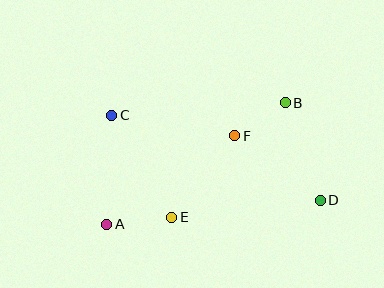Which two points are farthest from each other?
Points C and D are farthest from each other.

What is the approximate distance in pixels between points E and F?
The distance between E and F is approximately 103 pixels.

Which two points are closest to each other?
Points B and F are closest to each other.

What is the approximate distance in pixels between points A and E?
The distance between A and E is approximately 65 pixels.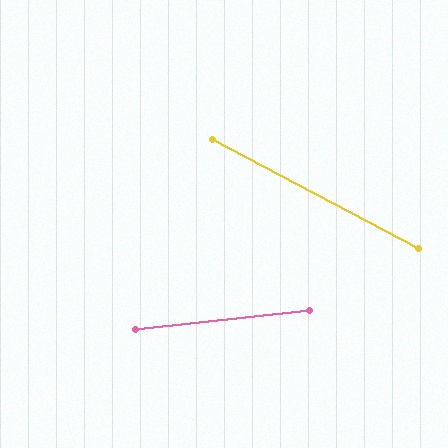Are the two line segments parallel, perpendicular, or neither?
Neither parallel nor perpendicular — they differ by about 34°.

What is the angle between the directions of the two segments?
Approximately 34 degrees.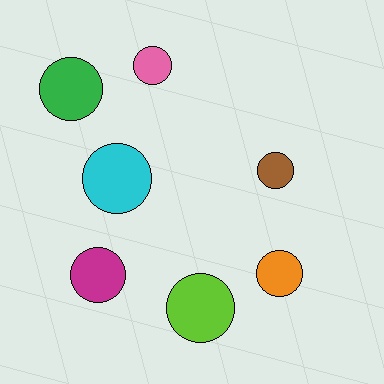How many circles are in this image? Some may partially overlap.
There are 7 circles.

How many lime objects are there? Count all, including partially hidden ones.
There is 1 lime object.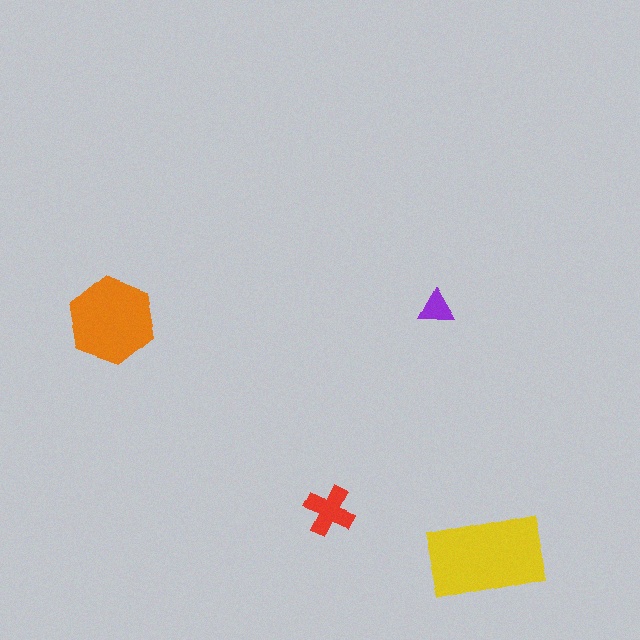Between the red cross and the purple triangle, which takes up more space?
The red cross.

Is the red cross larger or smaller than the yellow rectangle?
Smaller.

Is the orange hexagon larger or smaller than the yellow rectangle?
Smaller.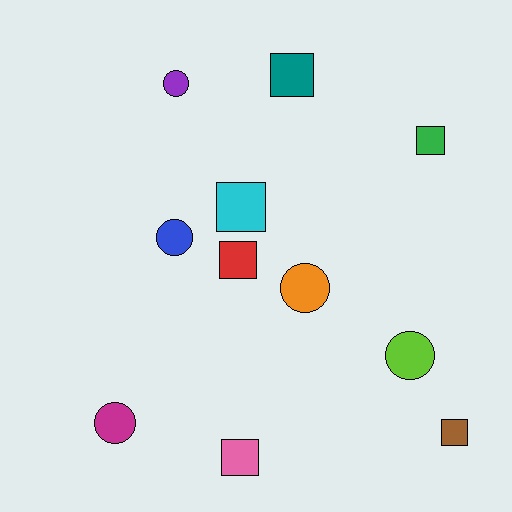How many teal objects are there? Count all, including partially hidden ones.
There is 1 teal object.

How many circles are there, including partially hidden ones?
There are 5 circles.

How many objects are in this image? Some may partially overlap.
There are 11 objects.